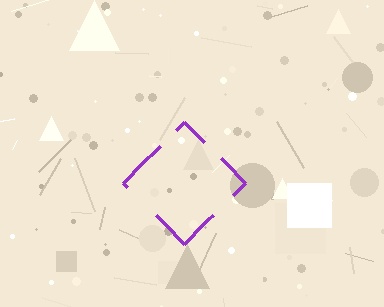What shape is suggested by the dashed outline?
The dashed outline suggests a diamond.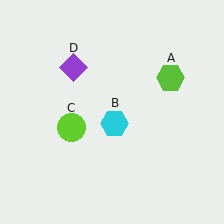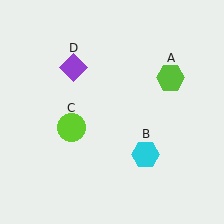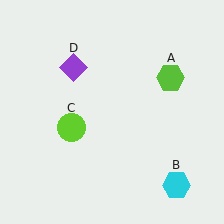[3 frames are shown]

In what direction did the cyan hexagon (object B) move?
The cyan hexagon (object B) moved down and to the right.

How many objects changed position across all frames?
1 object changed position: cyan hexagon (object B).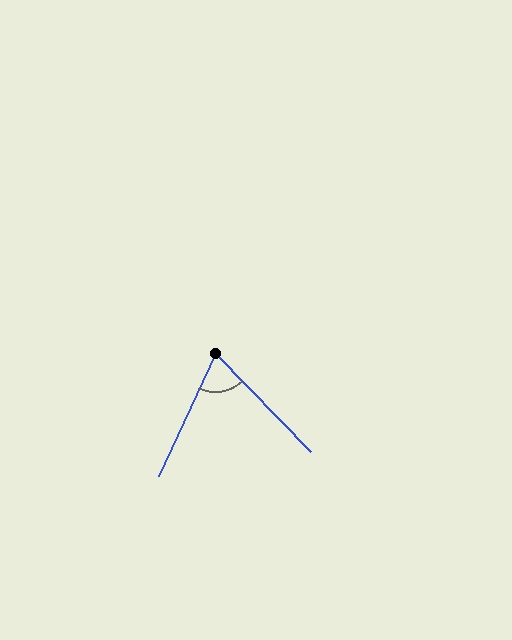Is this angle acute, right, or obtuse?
It is acute.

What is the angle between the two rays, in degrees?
Approximately 69 degrees.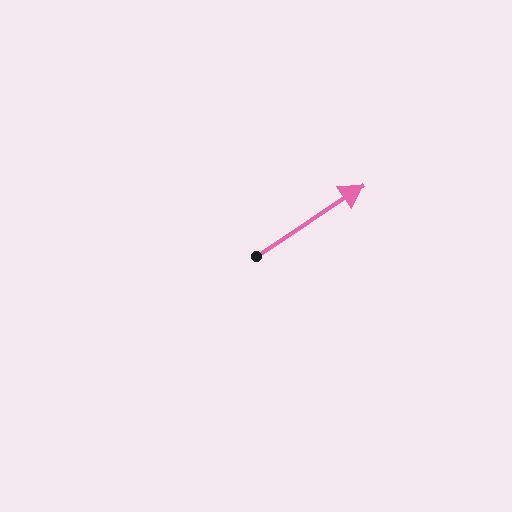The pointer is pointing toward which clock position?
Roughly 2 o'clock.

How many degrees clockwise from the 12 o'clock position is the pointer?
Approximately 56 degrees.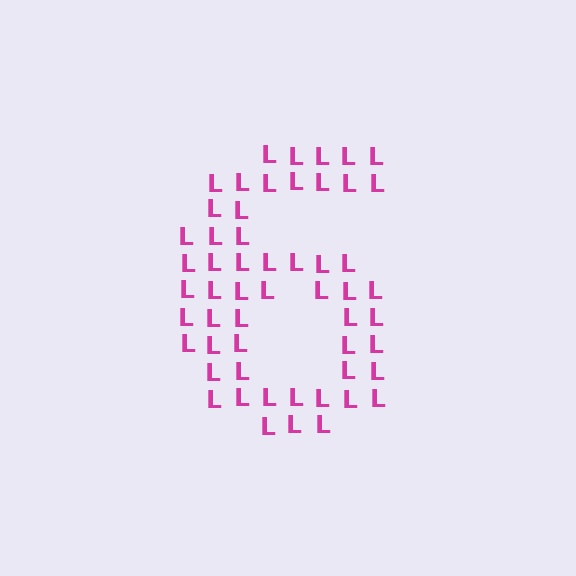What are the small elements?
The small elements are letter L's.